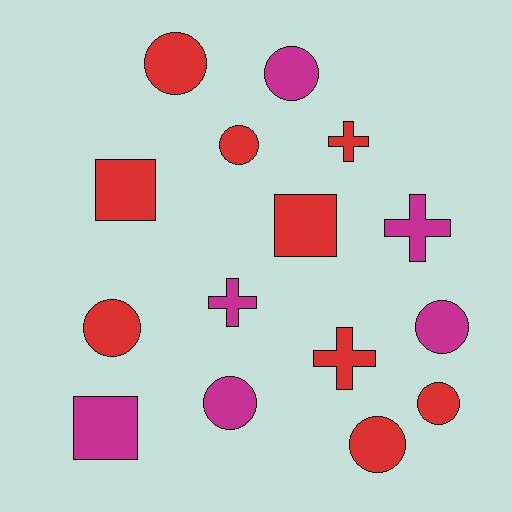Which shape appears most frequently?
Circle, with 8 objects.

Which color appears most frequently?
Red, with 9 objects.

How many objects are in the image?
There are 15 objects.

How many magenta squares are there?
There is 1 magenta square.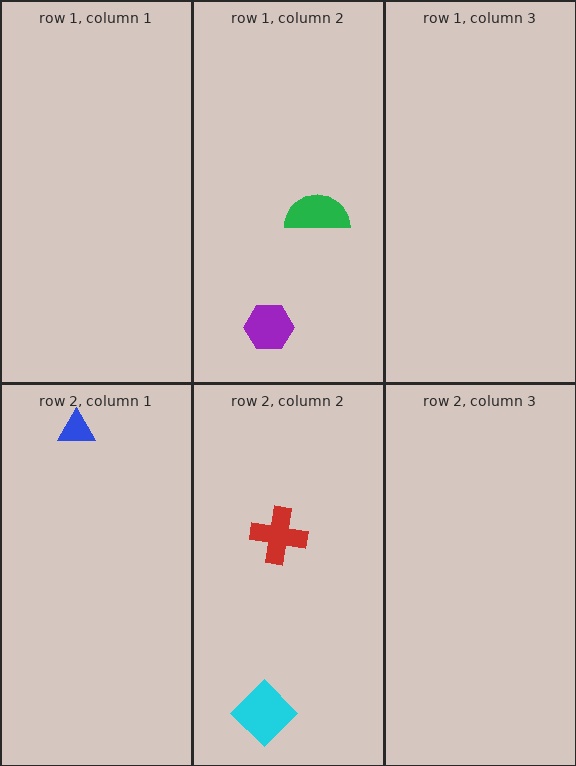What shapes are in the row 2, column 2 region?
The cyan diamond, the red cross.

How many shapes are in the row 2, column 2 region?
2.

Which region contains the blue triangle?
The row 2, column 1 region.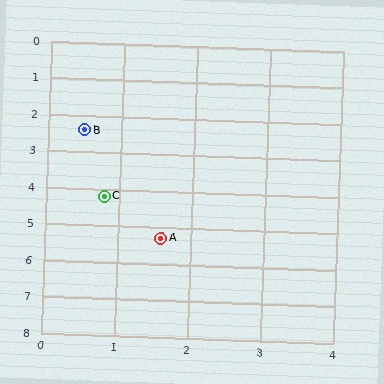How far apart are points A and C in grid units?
Points A and C are about 1.4 grid units apart.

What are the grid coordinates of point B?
Point B is at approximately (0.5, 2.4).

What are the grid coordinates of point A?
Point A is at approximately (1.6, 5.3).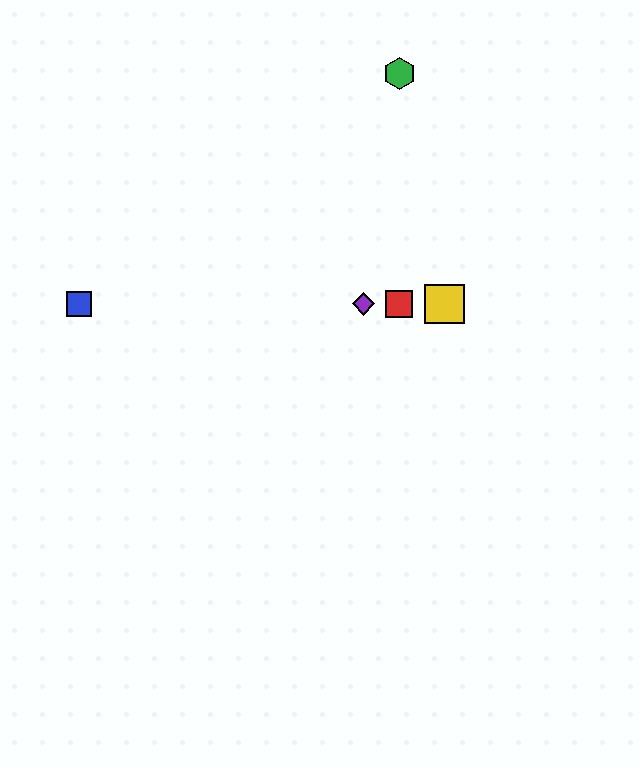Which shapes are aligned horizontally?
The red square, the blue square, the yellow square, the purple diamond are aligned horizontally.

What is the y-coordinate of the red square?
The red square is at y≈304.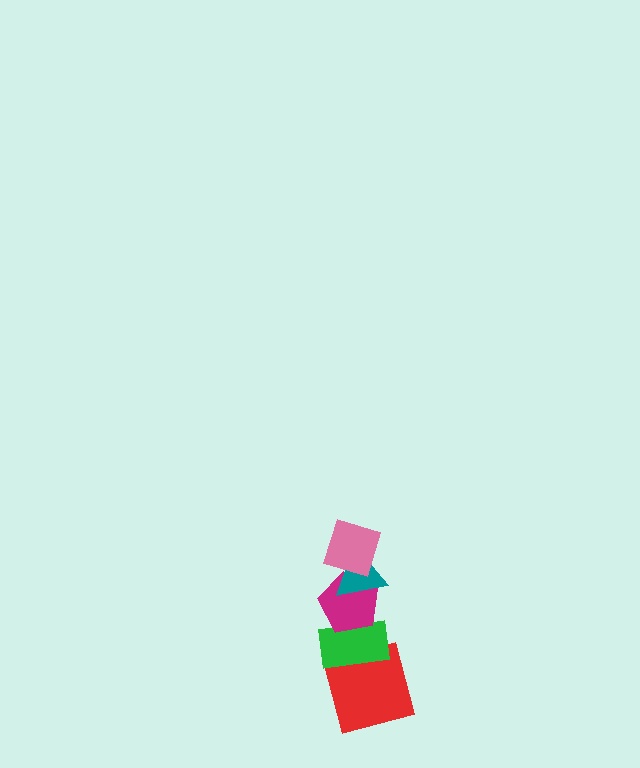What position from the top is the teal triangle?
The teal triangle is 2nd from the top.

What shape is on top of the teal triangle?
The pink square is on top of the teal triangle.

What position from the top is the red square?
The red square is 5th from the top.